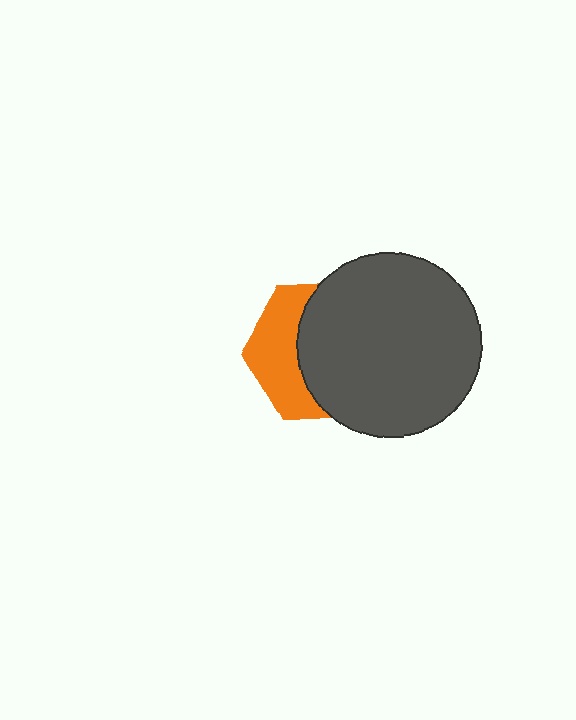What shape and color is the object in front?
The object in front is a dark gray circle.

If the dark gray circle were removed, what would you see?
You would see the complete orange hexagon.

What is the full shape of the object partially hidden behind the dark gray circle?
The partially hidden object is an orange hexagon.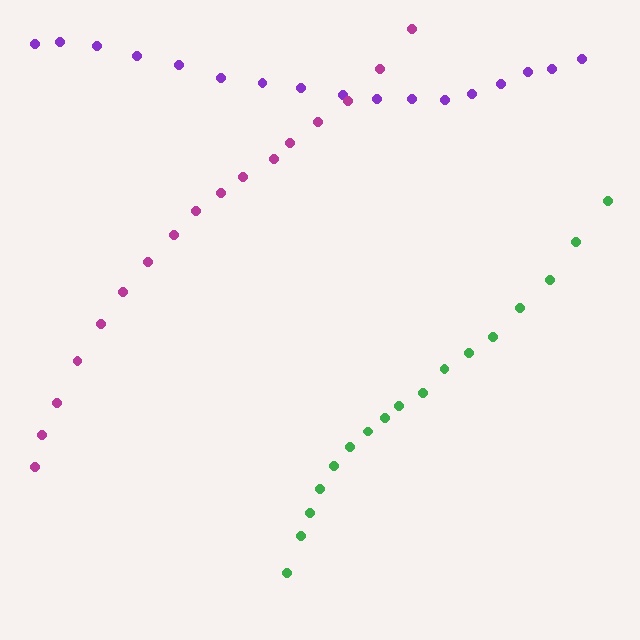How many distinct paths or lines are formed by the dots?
There are 3 distinct paths.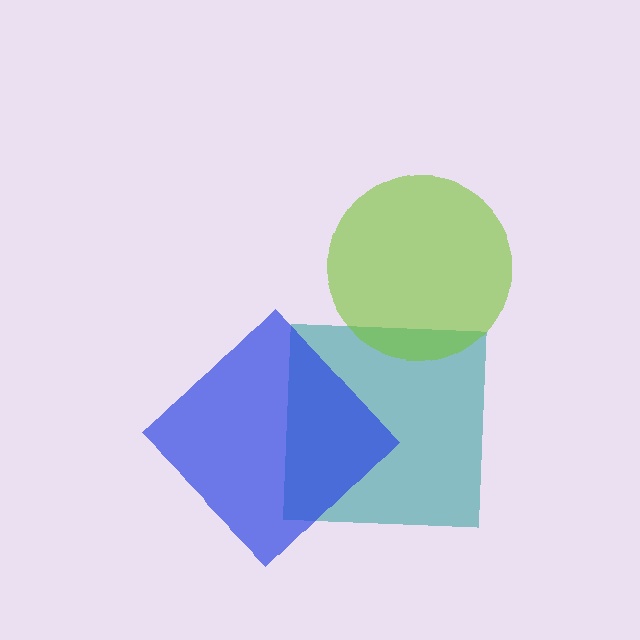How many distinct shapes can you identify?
There are 3 distinct shapes: a teal square, a lime circle, a blue diamond.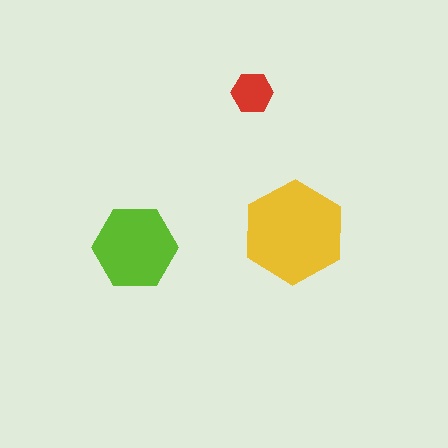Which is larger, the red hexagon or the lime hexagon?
The lime one.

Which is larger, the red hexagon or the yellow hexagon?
The yellow one.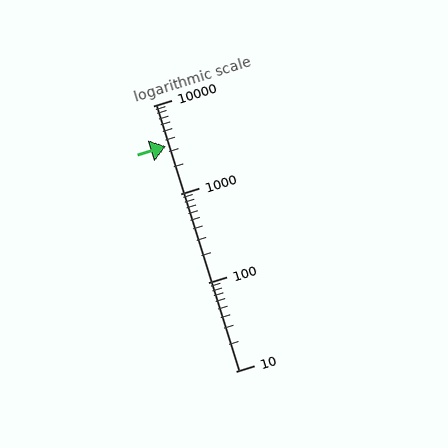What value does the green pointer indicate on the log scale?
The pointer indicates approximately 3500.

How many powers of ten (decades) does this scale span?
The scale spans 3 decades, from 10 to 10000.